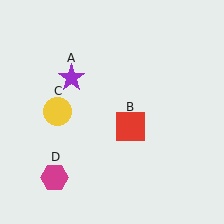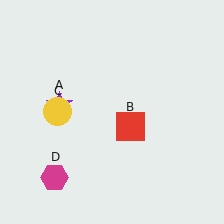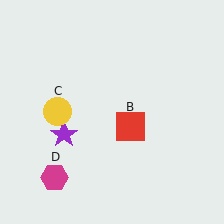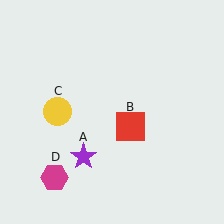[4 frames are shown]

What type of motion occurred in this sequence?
The purple star (object A) rotated counterclockwise around the center of the scene.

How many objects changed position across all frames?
1 object changed position: purple star (object A).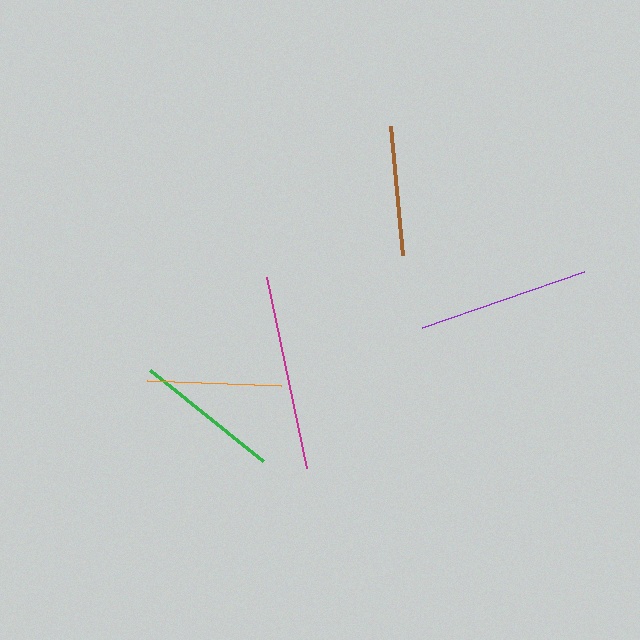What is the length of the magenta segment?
The magenta segment is approximately 196 pixels long.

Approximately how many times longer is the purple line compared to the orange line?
The purple line is approximately 1.3 times the length of the orange line.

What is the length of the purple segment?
The purple segment is approximately 171 pixels long.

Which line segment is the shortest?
The brown line is the shortest at approximately 129 pixels.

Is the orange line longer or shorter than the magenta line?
The magenta line is longer than the orange line.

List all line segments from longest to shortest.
From longest to shortest: magenta, purple, green, orange, brown.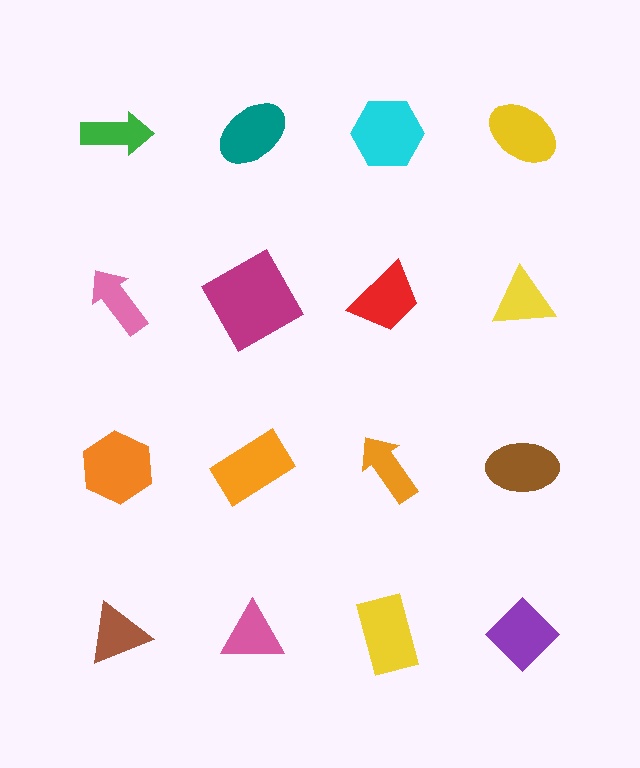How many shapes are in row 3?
4 shapes.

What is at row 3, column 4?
A brown ellipse.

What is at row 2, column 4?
A yellow triangle.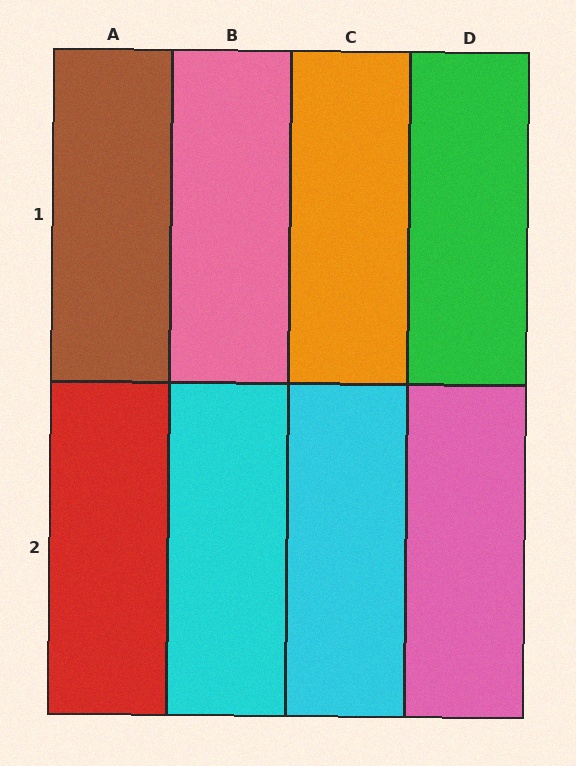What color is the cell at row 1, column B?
Pink.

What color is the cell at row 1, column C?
Orange.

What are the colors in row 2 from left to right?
Red, cyan, cyan, pink.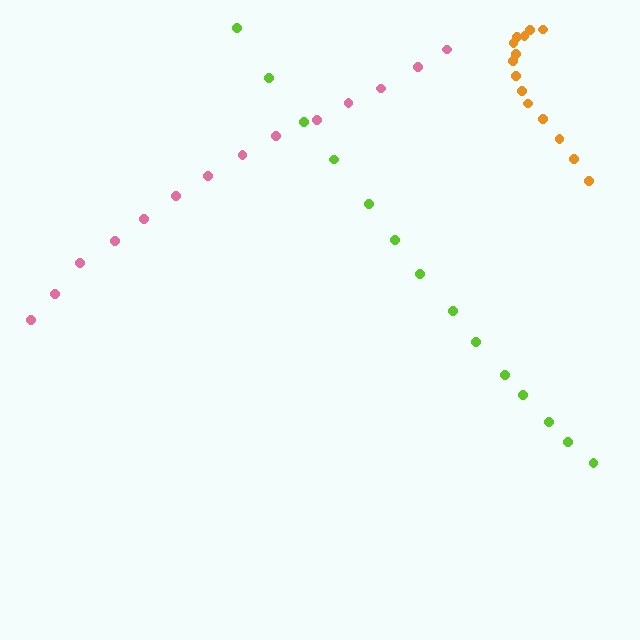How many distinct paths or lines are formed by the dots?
There are 3 distinct paths.